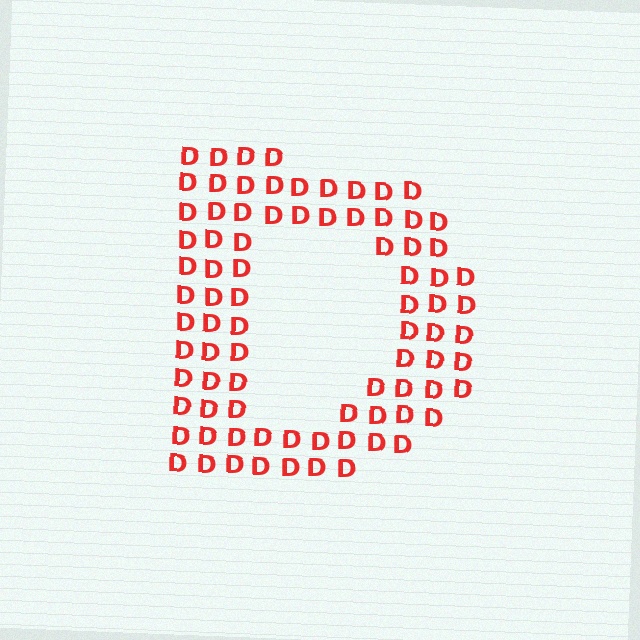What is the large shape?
The large shape is the letter D.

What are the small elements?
The small elements are letter D's.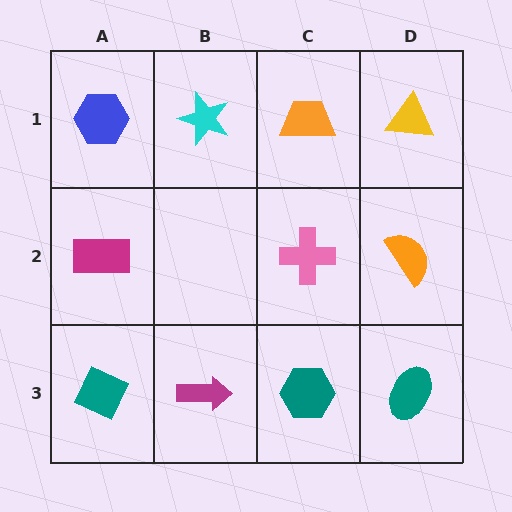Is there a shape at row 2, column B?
No, that cell is empty.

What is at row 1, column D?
A yellow triangle.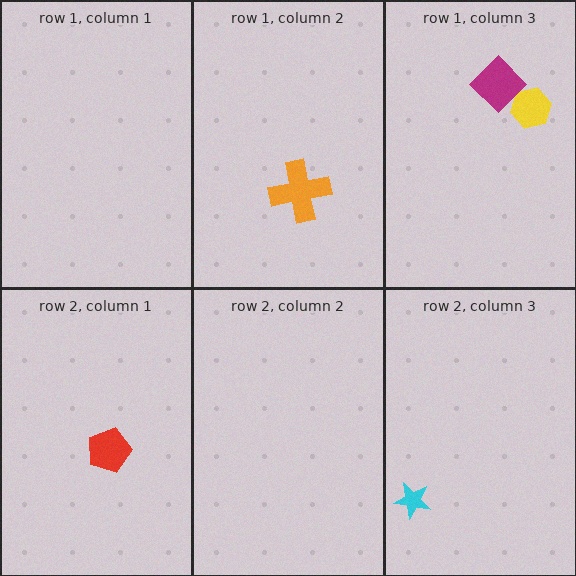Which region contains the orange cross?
The row 1, column 2 region.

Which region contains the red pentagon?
The row 2, column 1 region.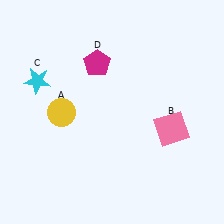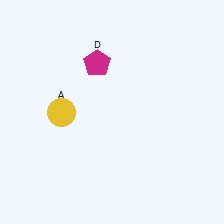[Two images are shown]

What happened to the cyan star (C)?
The cyan star (C) was removed in Image 2. It was in the top-left area of Image 1.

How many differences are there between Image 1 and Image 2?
There are 2 differences between the two images.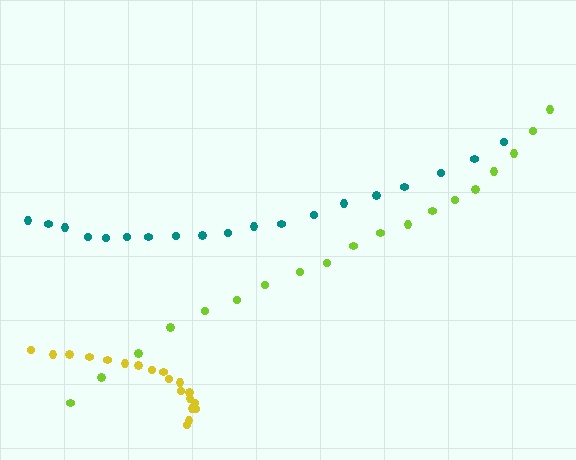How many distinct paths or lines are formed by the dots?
There are 3 distinct paths.